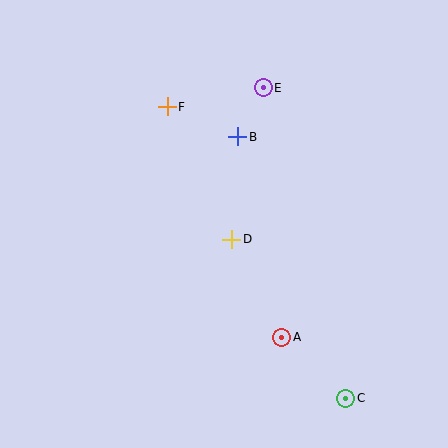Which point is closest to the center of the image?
Point D at (232, 239) is closest to the center.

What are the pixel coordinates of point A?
Point A is at (282, 337).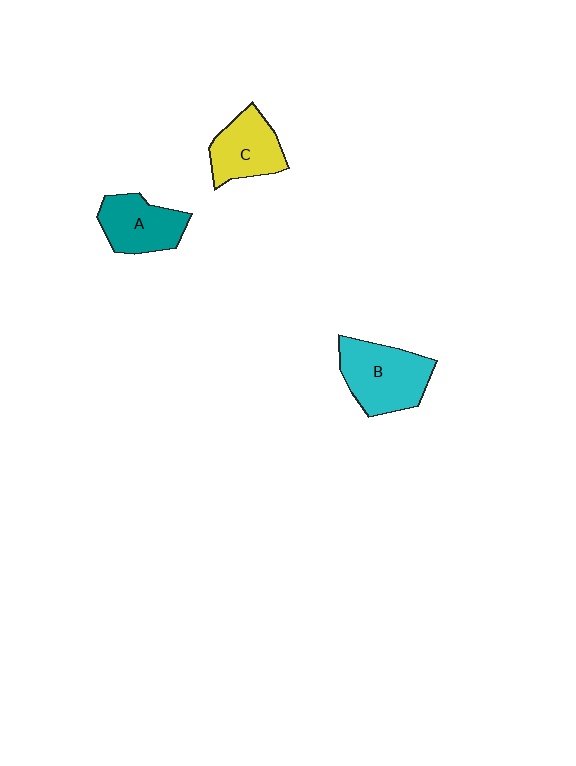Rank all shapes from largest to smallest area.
From largest to smallest: B (cyan), A (teal), C (yellow).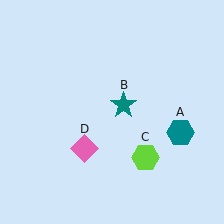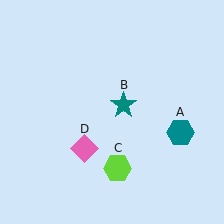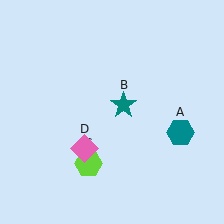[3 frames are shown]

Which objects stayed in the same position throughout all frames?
Teal hexagon (object A) and teal star (object B) and pink diamond (object D) remained stationary.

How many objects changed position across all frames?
1 object changed position: lime hexagon (object C).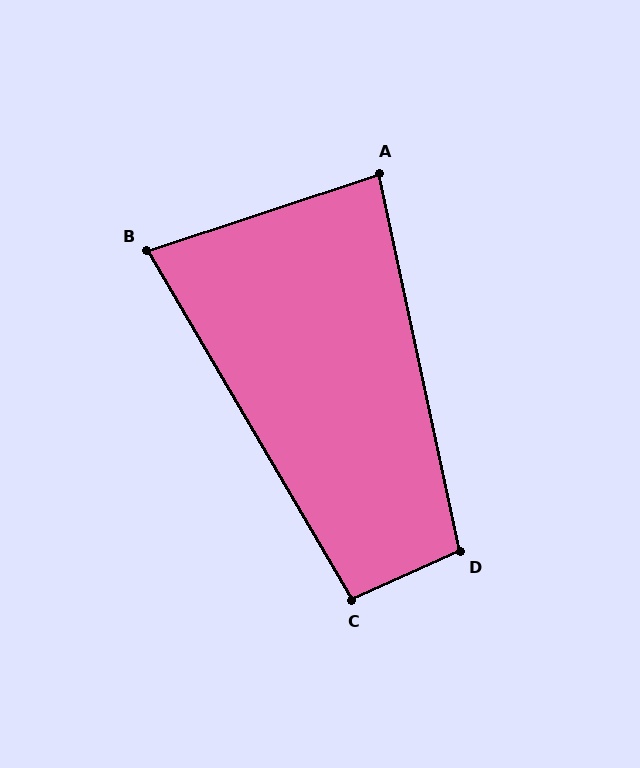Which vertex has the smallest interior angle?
B, at approximately 78 degrees.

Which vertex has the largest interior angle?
D, at approximately 102 degrees.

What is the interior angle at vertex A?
Approximately 84 degrees (acute).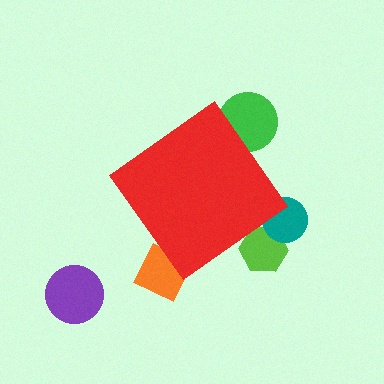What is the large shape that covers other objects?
A red diamond.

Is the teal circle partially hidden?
Yes, the teal circle is partially hidden behind the red diamond.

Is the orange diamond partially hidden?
Yes, the orange diamond is partially hidden behind the red diamond.